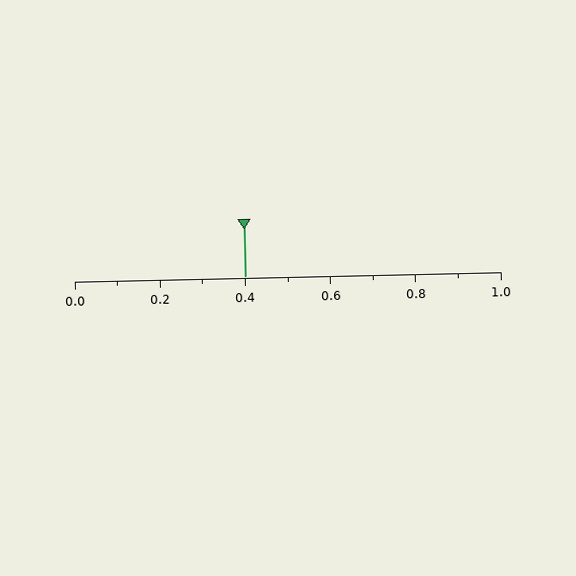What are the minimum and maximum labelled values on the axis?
The axis runs from 0.0 to 1.0.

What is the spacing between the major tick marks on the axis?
The major ticks are spaced 0.2 apart.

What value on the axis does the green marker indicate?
The marker indicates approximately 0.4.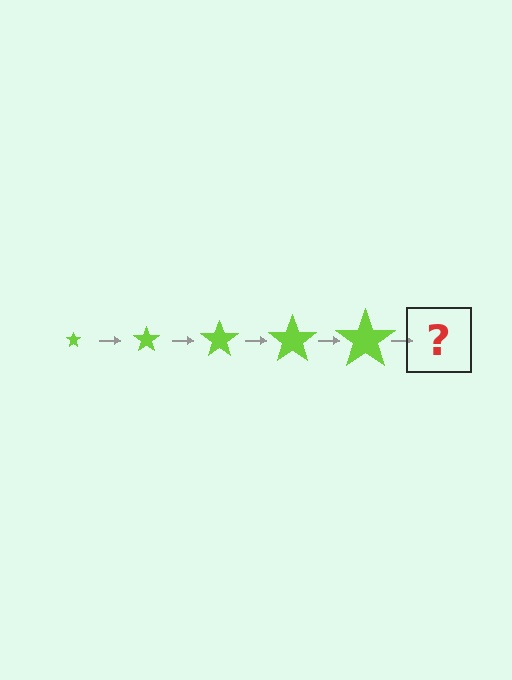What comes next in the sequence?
The next element should be a lime star, larger than the previous one.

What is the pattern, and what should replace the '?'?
The pattern is that the star gets progressively larger each step. The '?' should be a lime star, larger than the previous one.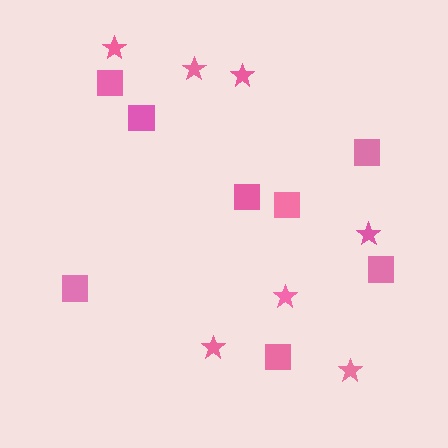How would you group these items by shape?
There are 2 groups: one group of stars (7) and one group of squares (8).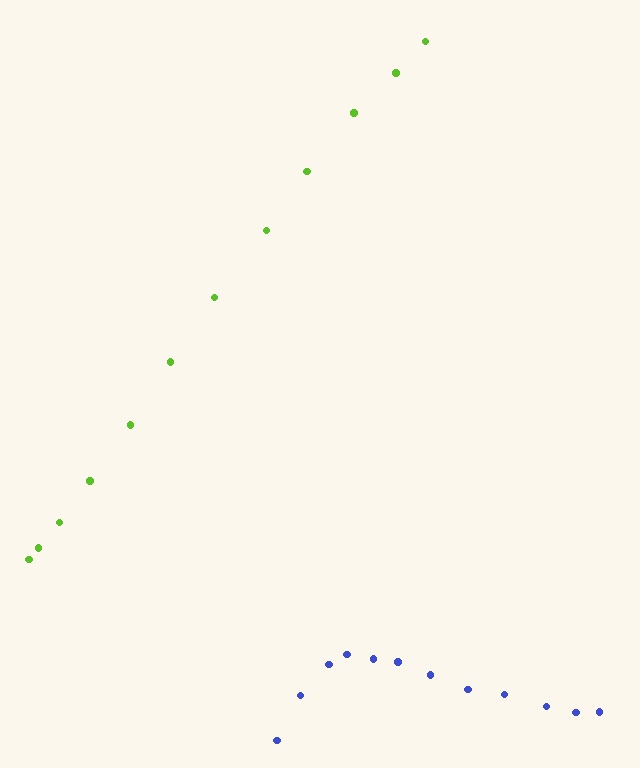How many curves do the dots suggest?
There are 2 distinct paths.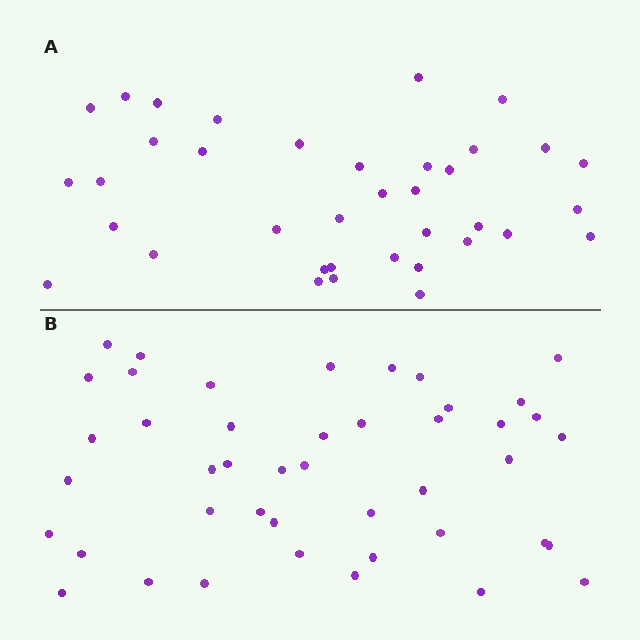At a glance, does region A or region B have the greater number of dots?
Region B (the bottom region) has more dots.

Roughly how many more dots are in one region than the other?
Region B has roughly 8 or so more dots than region A.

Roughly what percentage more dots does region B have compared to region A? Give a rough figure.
About 20% more.